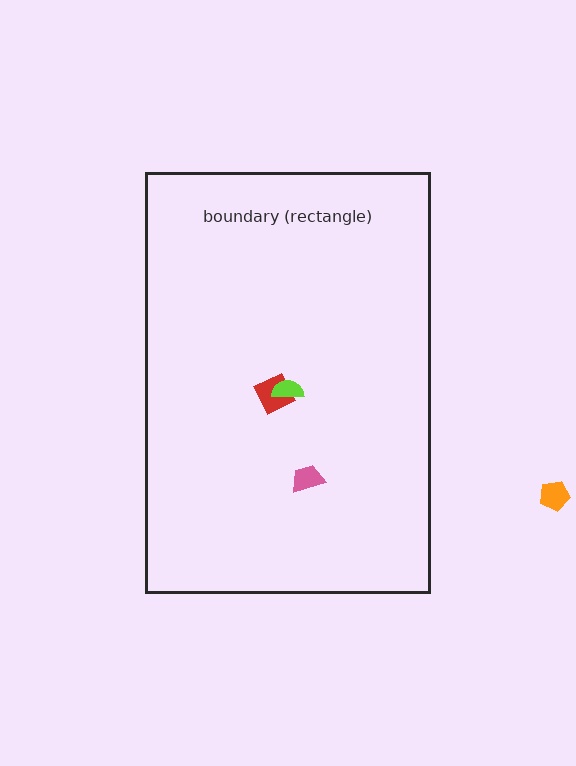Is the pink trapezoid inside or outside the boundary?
Inside.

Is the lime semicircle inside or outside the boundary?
Inside.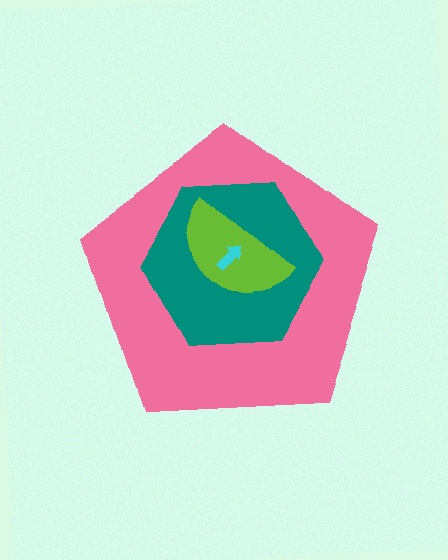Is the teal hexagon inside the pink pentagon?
Yes.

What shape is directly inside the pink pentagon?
The teal hexagon.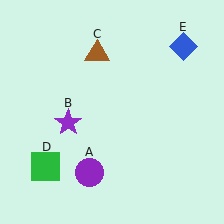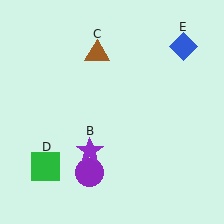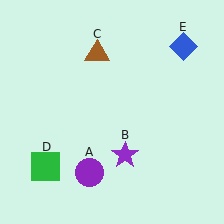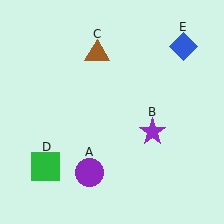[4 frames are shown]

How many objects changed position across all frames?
1 object changed position: purple star (object B).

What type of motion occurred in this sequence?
The purple star (object B) rotated counterclockwise around the center of the scene.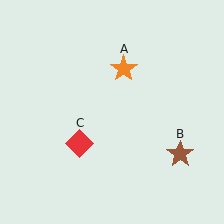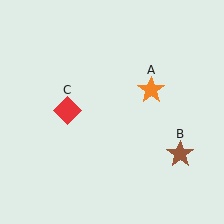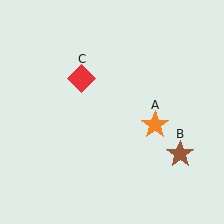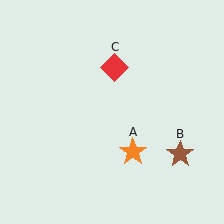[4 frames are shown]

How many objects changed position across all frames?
2 objects changed position: orange star (object A), red diamond (object C).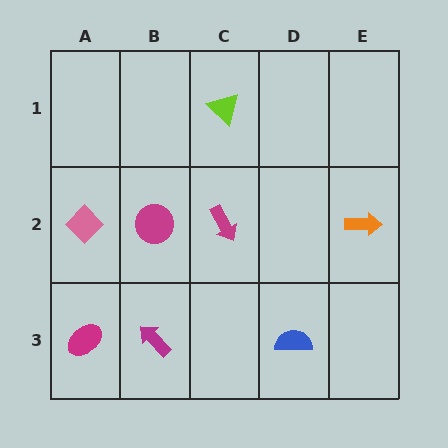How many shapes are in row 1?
1 shape.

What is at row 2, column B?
A magenta circle.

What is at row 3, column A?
A magenta ellipse.